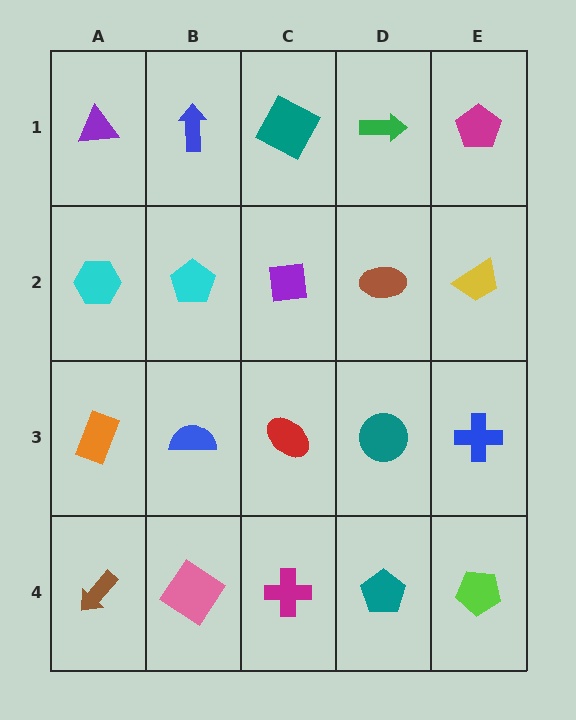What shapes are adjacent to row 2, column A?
A purple triangle (row 1, column A), an orange rectangle (row 3, column A), a cyan pentagon (row 2, column B).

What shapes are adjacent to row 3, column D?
A brown ellipse (row 2, column D), a teal pentagon (row 4, column D), a red ellipse (row 3, column C), a blue cross (row 3, column E).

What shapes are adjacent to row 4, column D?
A teal circle (row 3, column D), a magenta cross (row 4, column C), a lime pentagon (row 4, column E).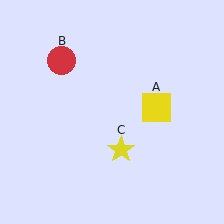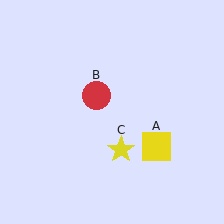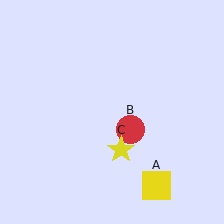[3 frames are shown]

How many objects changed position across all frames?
2 objects changed position: yellow square (object A), red circle (object B).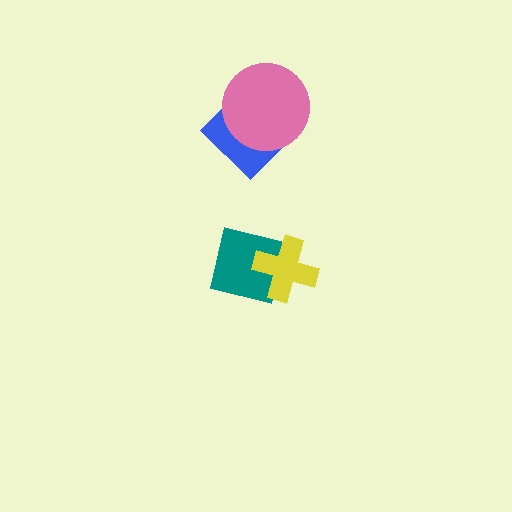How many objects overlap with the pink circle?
1 object overlaps with the pink circle.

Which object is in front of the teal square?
The yellow cross is in front of the teal square.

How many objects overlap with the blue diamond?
1 object overlaps with the blue diamond.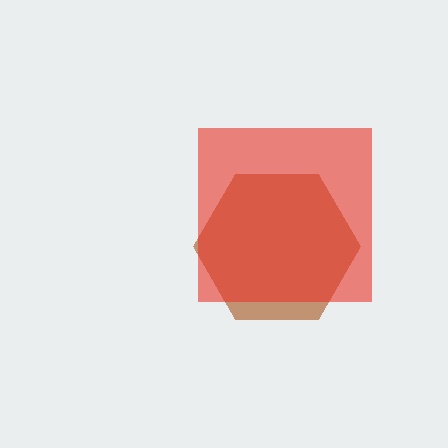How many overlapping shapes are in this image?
There are 2 overlapping shapes in the image.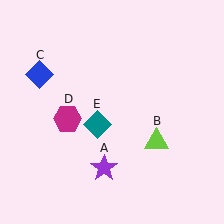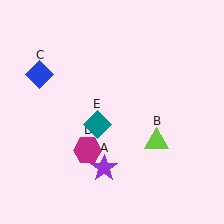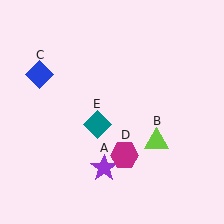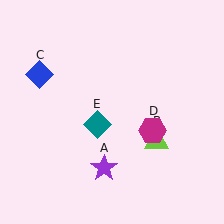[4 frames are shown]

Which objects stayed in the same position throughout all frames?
Purple star (object A) and lime triangle (object B) and blue diamond (object C) and teal diamond (object E) remained stationary.